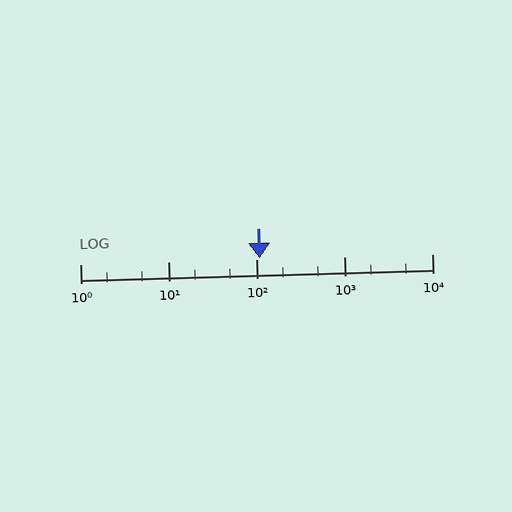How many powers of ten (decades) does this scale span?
The scale spans 4 decades, from 1 to 10000.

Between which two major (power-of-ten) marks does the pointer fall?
The pointer is between 100 and 1000.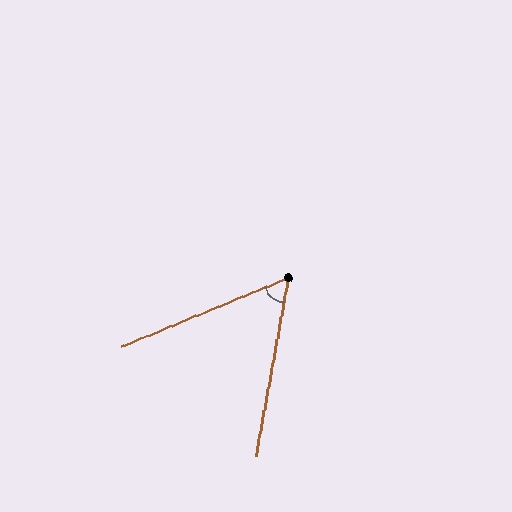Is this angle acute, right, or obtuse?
It is acute.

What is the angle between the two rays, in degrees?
Approximately 57 degrees.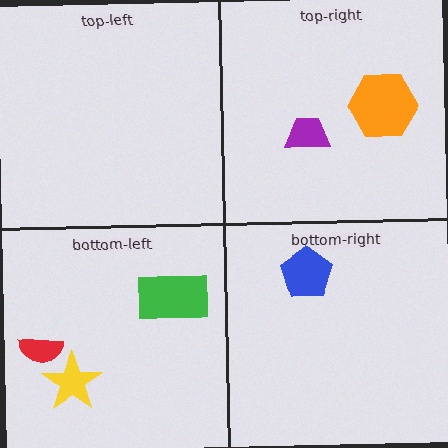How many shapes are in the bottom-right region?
1.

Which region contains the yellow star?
The bottom-left region.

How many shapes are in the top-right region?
2.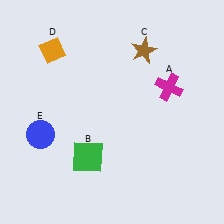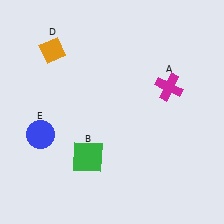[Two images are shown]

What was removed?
The brown star (C) was removed in Image 2.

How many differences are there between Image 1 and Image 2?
There is 1 difference between the two images.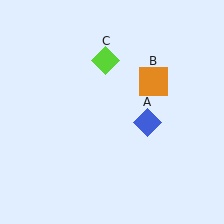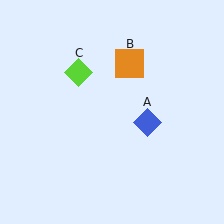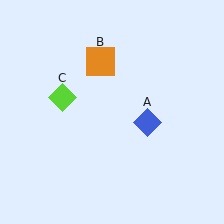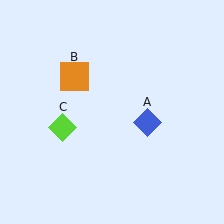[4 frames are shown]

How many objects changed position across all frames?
2 objects changed position: orange square (object B), lime diamond (object C).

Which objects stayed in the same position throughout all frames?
Blue diamond (object A) remained stationary.